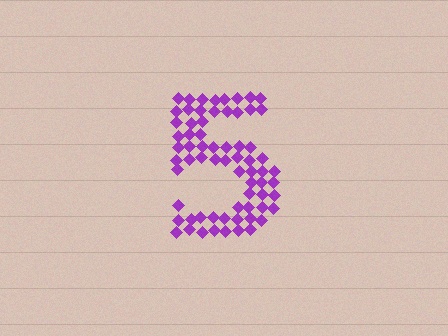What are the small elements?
The small elements are diamonds.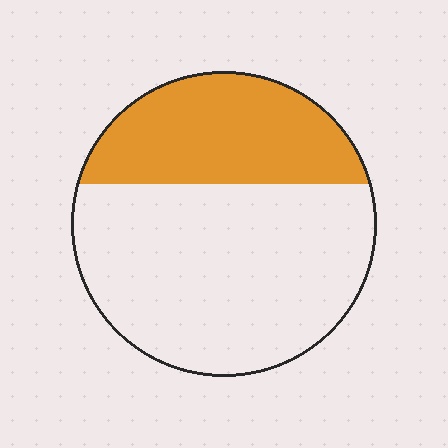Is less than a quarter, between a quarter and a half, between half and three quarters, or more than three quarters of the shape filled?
Between a quarter and a half.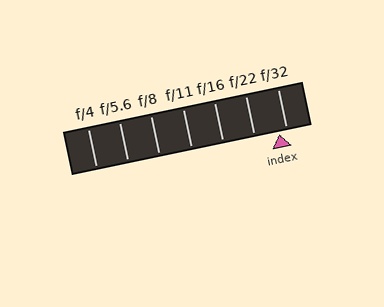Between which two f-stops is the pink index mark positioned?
The index mark is between f/22 and f/32.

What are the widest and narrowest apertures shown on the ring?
The widest aperture shown is f/4 and the narrowest is f/32.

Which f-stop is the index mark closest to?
The index mark is closest to f/32.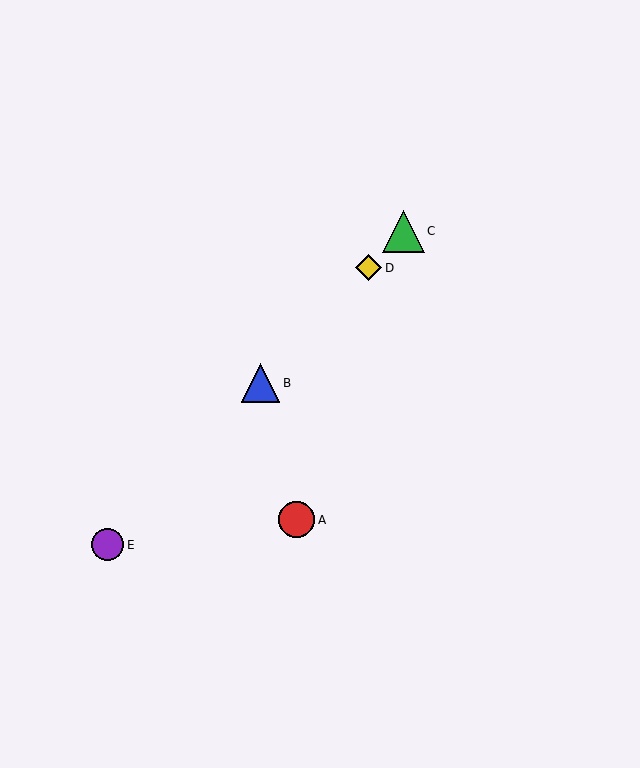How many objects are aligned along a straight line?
4 objects (B, C, D, E) are aligned along a straight line.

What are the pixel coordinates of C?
Object C is at (403, 231).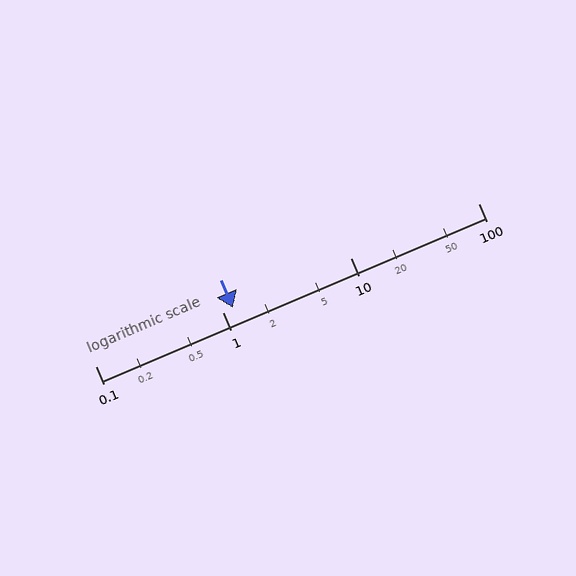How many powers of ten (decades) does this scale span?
The scale spans 3 decades, from 0.1 to 100.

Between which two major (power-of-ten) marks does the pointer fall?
The pointer is between 1 and 10.